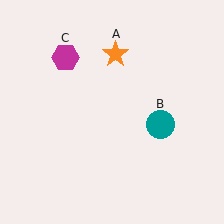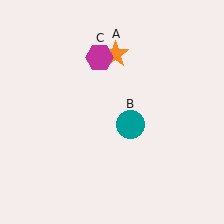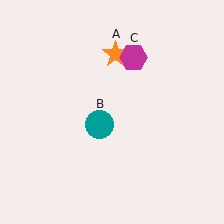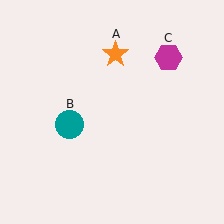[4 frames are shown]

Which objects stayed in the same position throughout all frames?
Orange star (object A) remained stationary.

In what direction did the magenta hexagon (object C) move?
The magenta hexagon (object C) moved right.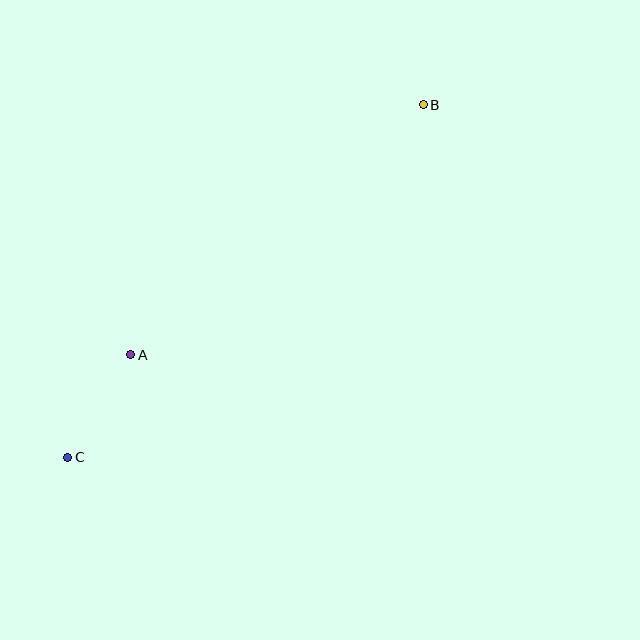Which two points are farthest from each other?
Points B and C are farthest from each other.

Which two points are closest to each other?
Points A and C are closest to each other.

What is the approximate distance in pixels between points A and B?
The distance between A and B is approximately 385 pixels.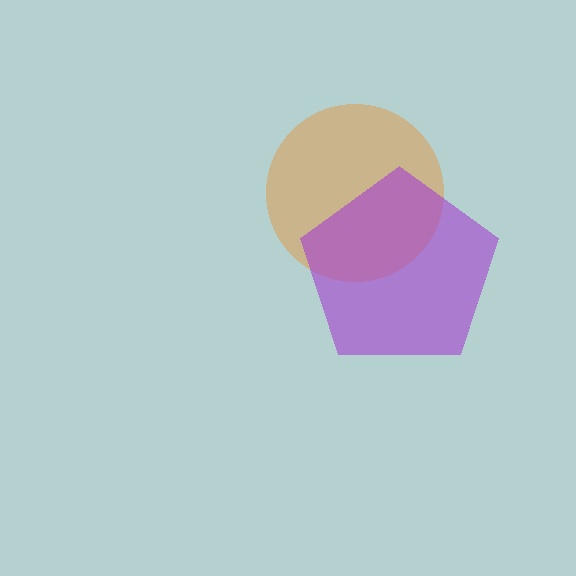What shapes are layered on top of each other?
The layered shapes are: an orange circle, a purple pentagon.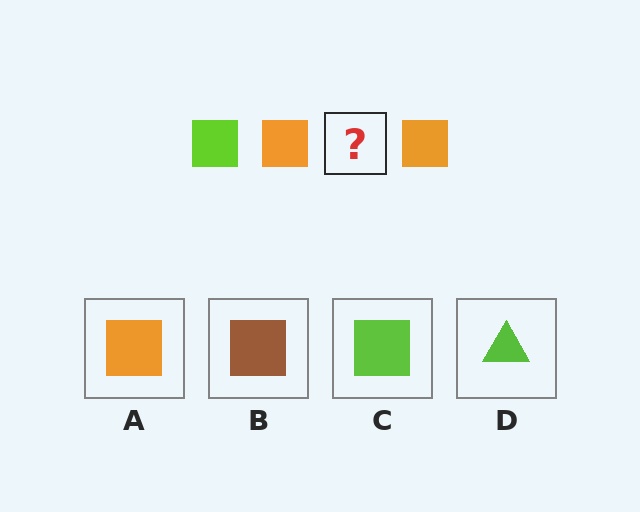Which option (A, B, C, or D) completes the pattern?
C.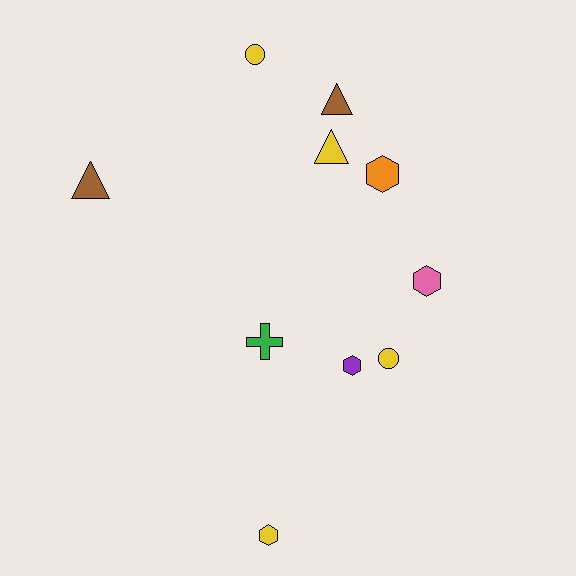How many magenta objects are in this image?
There are no magenta objects.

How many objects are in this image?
There are 10 objects.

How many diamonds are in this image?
There are no diamonds.